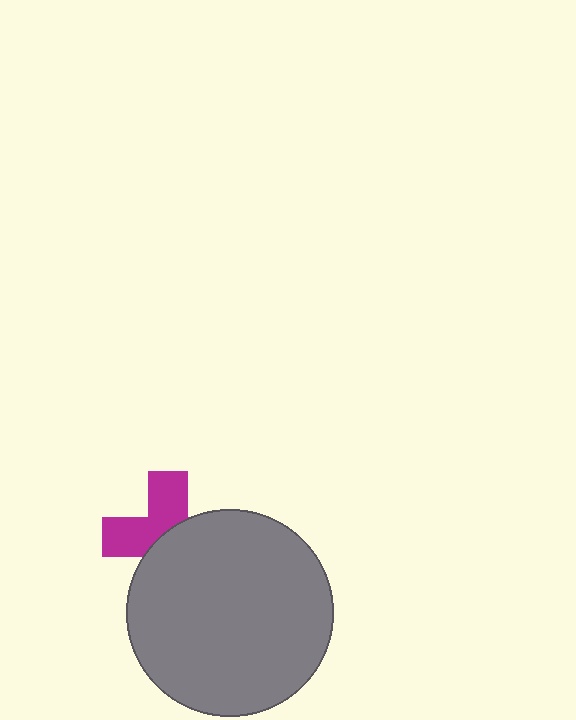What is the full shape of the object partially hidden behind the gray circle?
The partially hidden object is a magenta cross.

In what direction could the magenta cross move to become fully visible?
The magenta cross could move toward the upper-left. That would shift it out from behind the gray circle entirely.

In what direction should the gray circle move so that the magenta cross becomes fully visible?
The gray circle should move toward the lower-right. That is the shortest direction to clear the overlap and leave the magenta cross fully visible.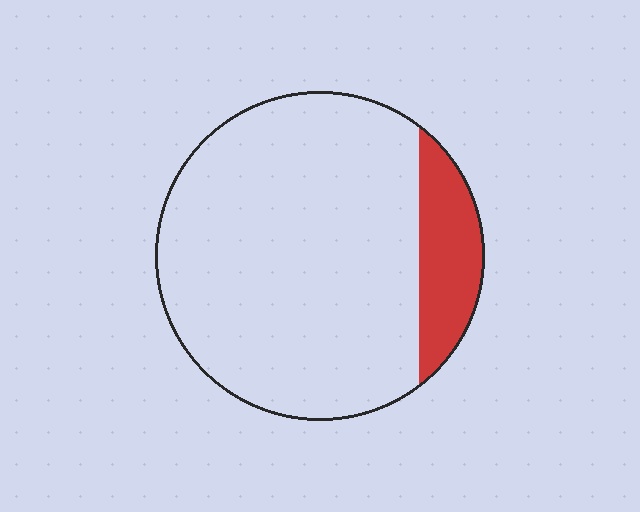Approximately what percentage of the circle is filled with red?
Approximately 15%.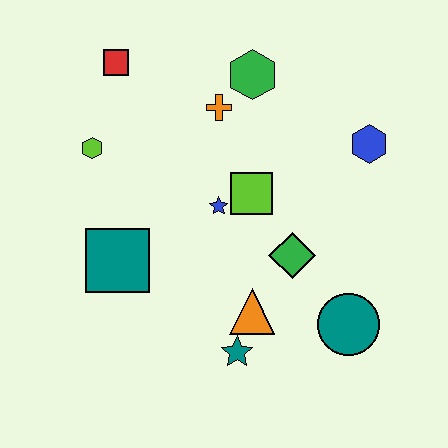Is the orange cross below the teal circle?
No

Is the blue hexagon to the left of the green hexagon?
No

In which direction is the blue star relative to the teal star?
The blue star is above the teal star.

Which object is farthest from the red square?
The teal circle is farthest from the red square.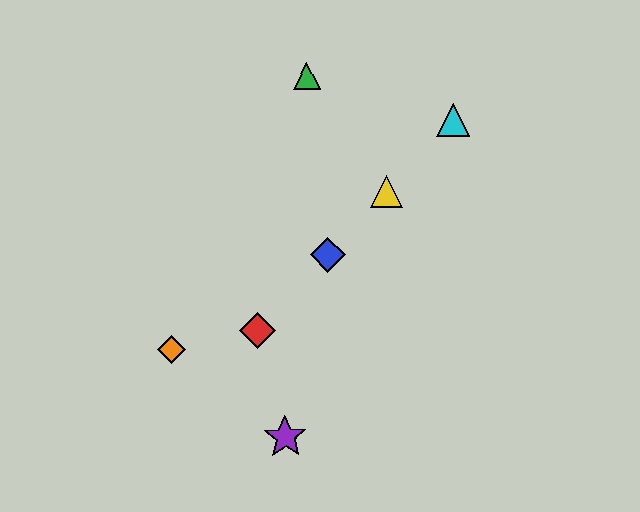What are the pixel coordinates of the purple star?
The purple star is at (285, 437).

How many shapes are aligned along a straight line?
4 shapes (the red diamond, the blue diamond, the yellow triangle, the cyan triangle) are aligned along a straight line.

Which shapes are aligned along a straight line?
The red diamond, the blue diamond, the yellow triangle, the cyan triangle are aligned along a straight line.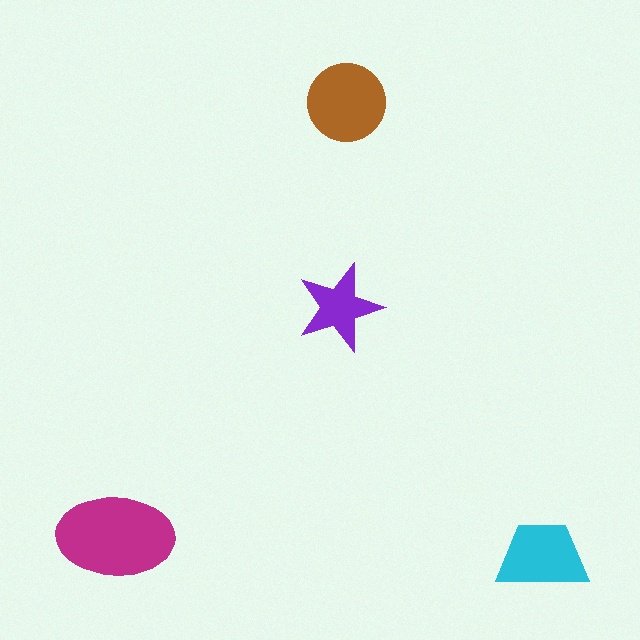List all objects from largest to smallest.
The magenta ellipse, the brown circle, the cyan trapezoid, the purple star.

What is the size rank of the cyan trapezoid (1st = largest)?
3rd.